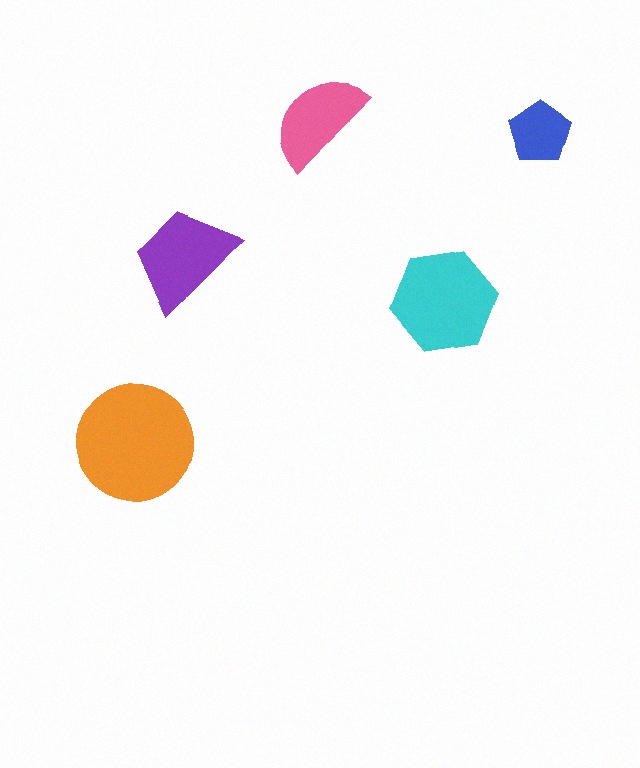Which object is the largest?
The orange circle.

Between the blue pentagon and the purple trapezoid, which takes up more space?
The purple trapezoid.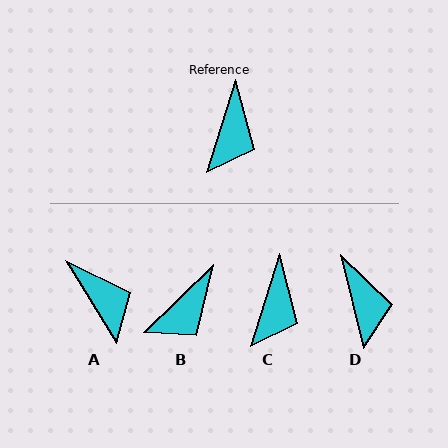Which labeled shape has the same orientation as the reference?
C.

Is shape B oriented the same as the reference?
No, it is off by about 28 degrees.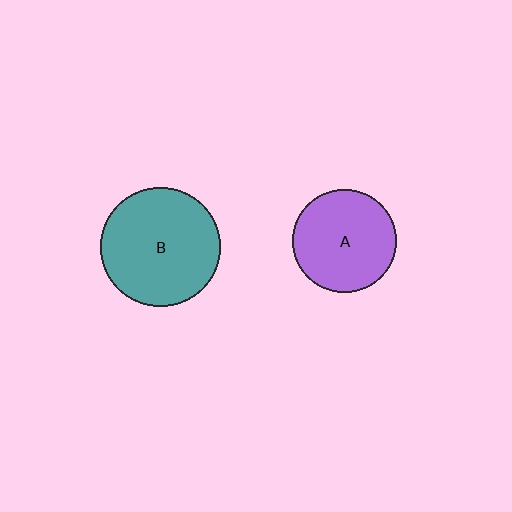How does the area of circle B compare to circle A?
Approximately 1.3 times.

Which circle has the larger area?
Circle B (teal).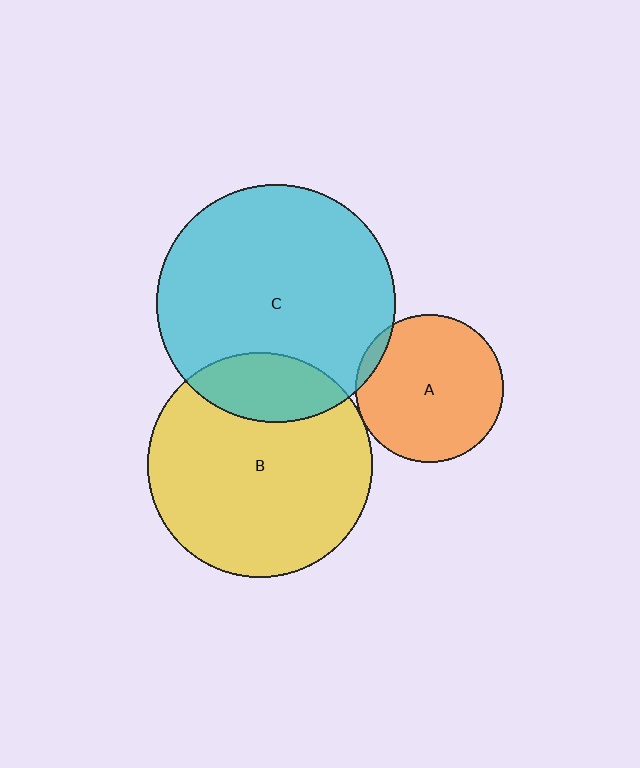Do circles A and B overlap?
Yes.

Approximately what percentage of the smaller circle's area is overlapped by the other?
Approximately 5%.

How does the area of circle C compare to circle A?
Approximately 2.6 times.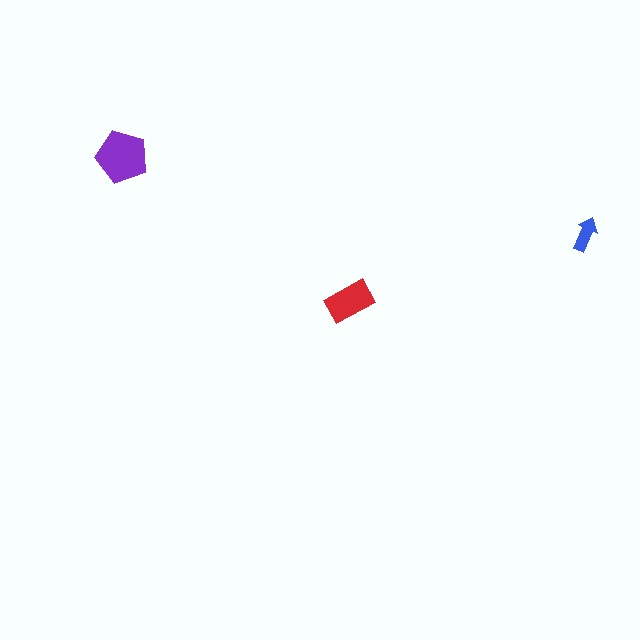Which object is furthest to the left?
The purple pentagon is leftmost.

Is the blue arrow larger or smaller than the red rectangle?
Smaller.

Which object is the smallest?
The blue arrow.